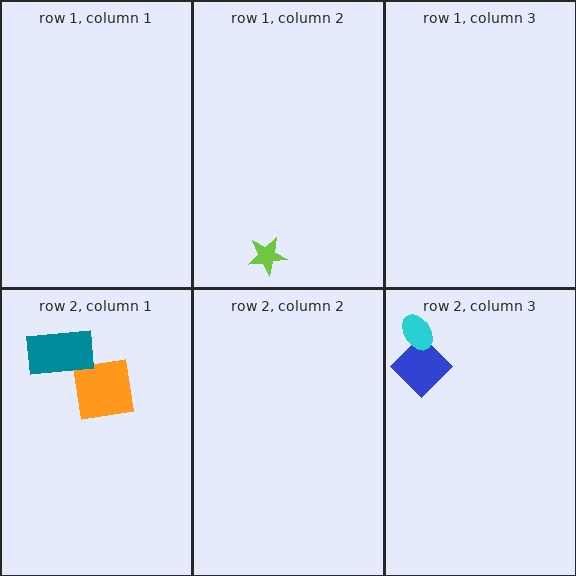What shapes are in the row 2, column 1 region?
The orange square, the teal rectangle.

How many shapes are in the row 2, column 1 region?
2.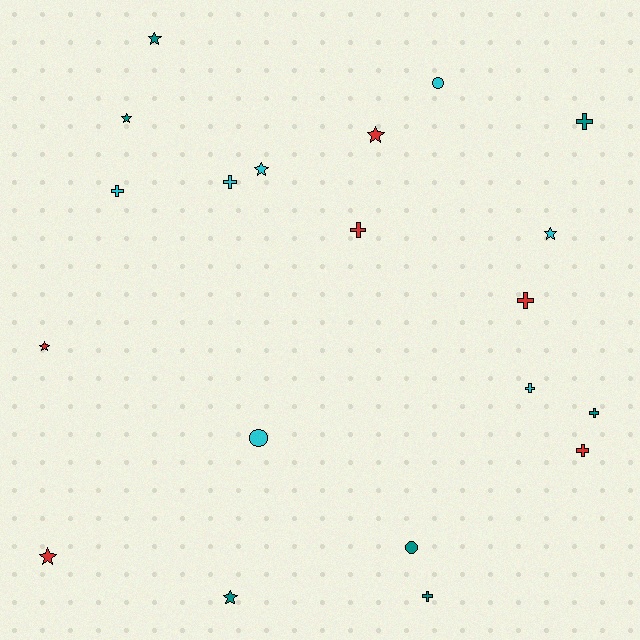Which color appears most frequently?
Teal, with 7 objects.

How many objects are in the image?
There are 20 objects.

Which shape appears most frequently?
Cross, with 9 objects.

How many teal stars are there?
There are 3 teal stars.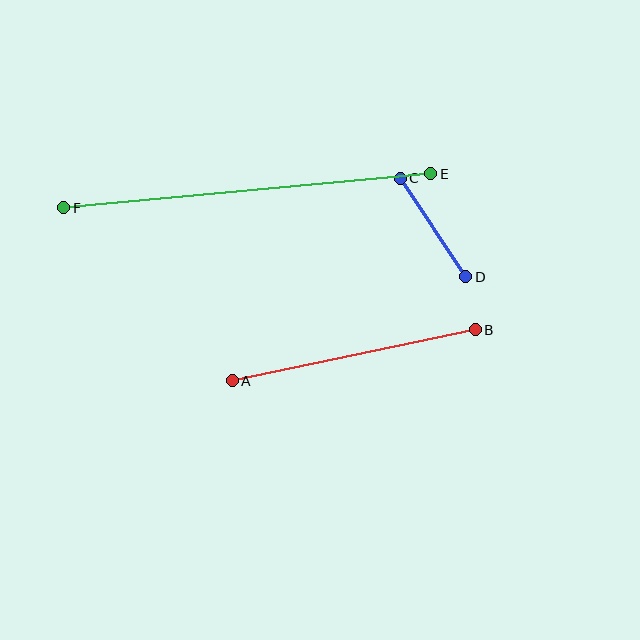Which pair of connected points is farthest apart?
Points E and F are farthest apart.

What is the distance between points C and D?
The distance is approximately 118 pixels.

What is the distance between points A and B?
The distance is approximately 248 pixels.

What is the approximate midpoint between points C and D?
The midpoint is at approximately (433, 228) pixels.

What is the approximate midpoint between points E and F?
The midpoint is at approximately (247, 191) pixels.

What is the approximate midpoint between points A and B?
The midpoint is at approximately (354, 355) pixels.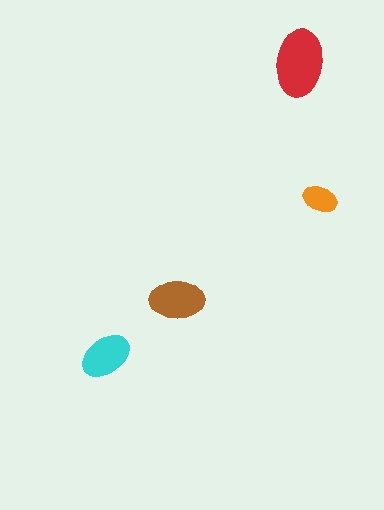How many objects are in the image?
There are 4 objects in the image.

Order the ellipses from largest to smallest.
the red one, the brown one, the cyan one, the orange one.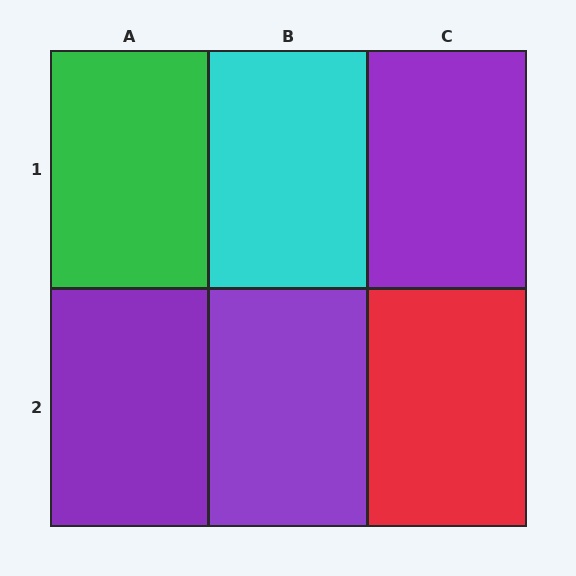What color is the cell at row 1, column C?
Purple.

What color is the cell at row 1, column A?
Green.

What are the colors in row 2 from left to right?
Purple, purple, red.